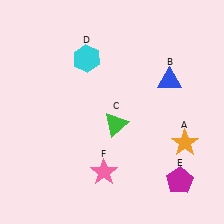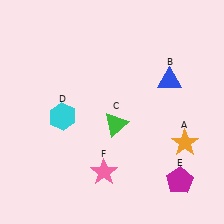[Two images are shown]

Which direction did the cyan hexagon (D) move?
The cyan hexagon (D) moved down.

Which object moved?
The cyan hexagon (D) moved down.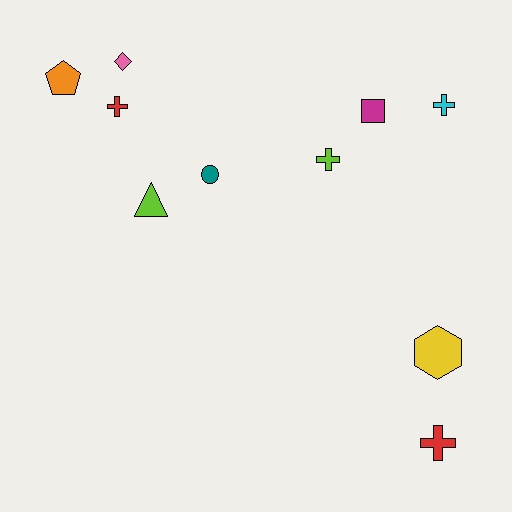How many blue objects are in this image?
There are no blue objects.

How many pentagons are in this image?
There is 1 pentagon.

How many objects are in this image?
There are 10 objects.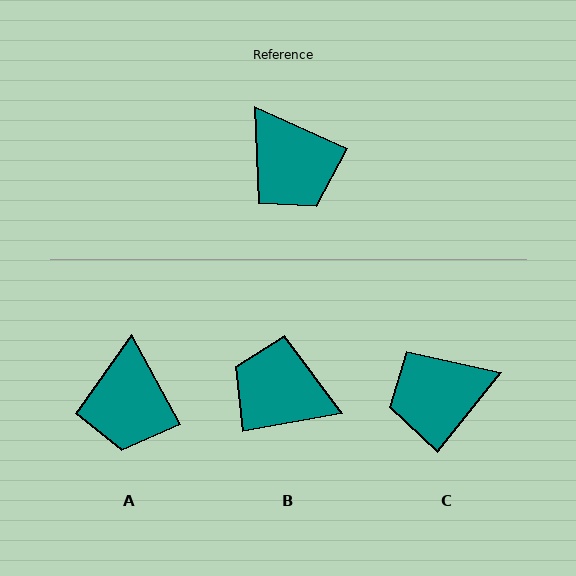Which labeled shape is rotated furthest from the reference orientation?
B, about 145 degrees away.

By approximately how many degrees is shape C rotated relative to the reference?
Approximately 104 degrees clockwise.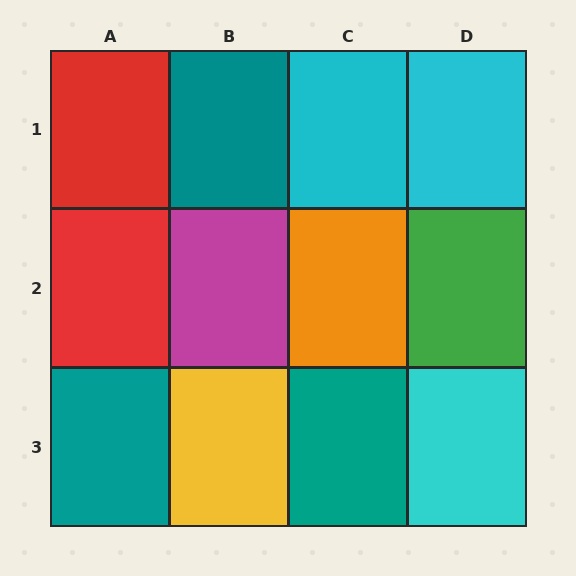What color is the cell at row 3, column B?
Yellow.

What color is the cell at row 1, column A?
Red.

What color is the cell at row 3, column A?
Teal.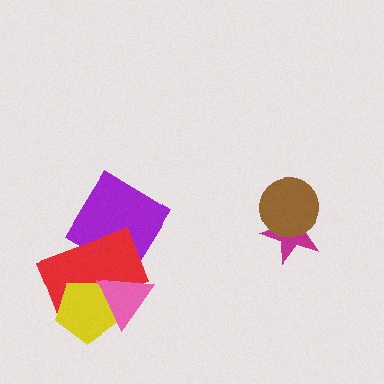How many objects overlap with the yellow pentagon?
2 objects overlap with the yellow pentagon.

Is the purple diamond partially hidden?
Yes, it is partially covered by another shape.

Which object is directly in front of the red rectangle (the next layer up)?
The yellow pentagon is directly in front of the red rectangle.